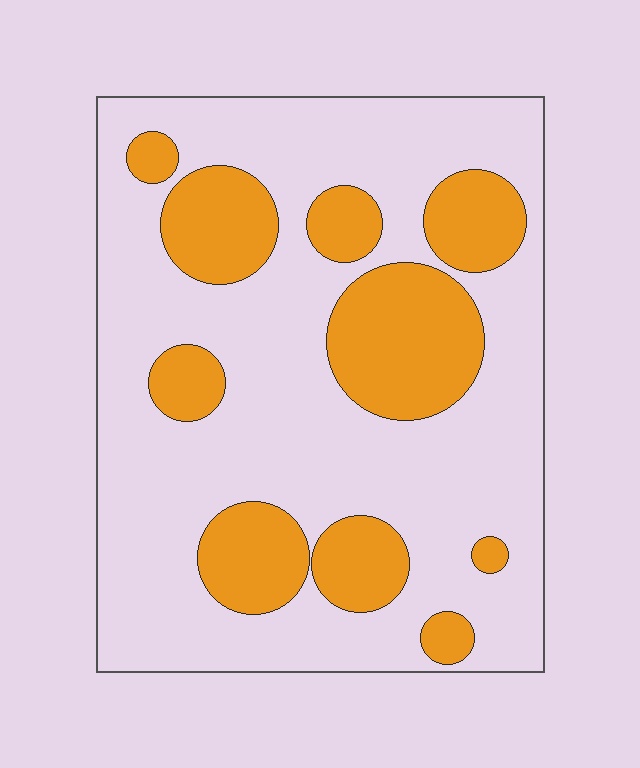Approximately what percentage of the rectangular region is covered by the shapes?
Approximately 30%.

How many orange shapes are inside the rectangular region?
10.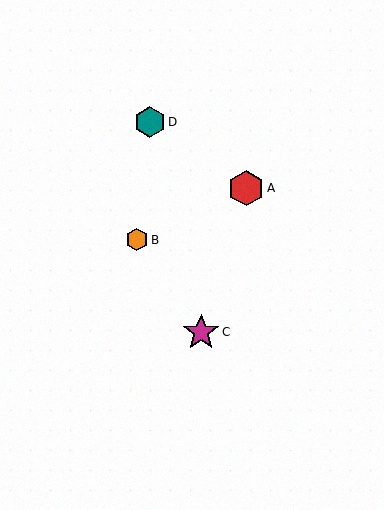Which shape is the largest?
The magenta star (labeled C) is the largest.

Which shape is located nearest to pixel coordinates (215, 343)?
The magenta star (labeled C) at (201, 332) is nearest to that location.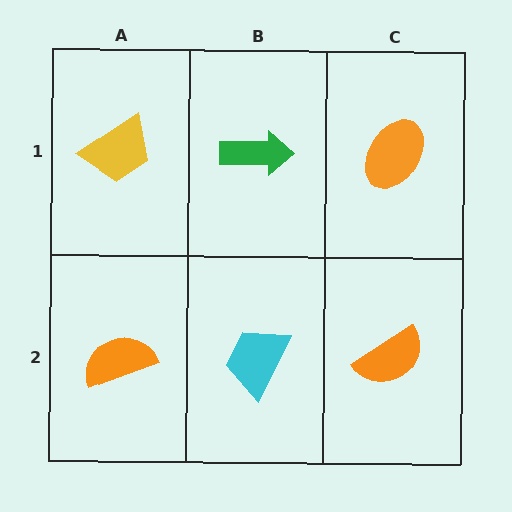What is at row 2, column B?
A cyan trapezoid.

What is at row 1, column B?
A green arrow.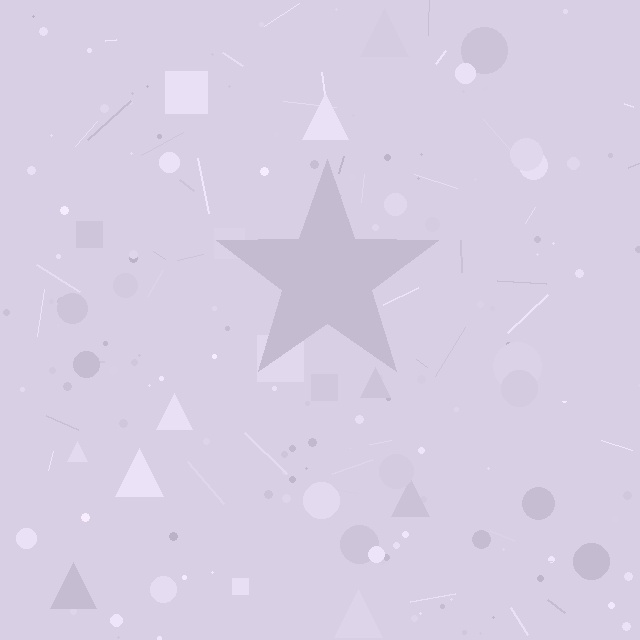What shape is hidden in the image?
A star is hidden in the image.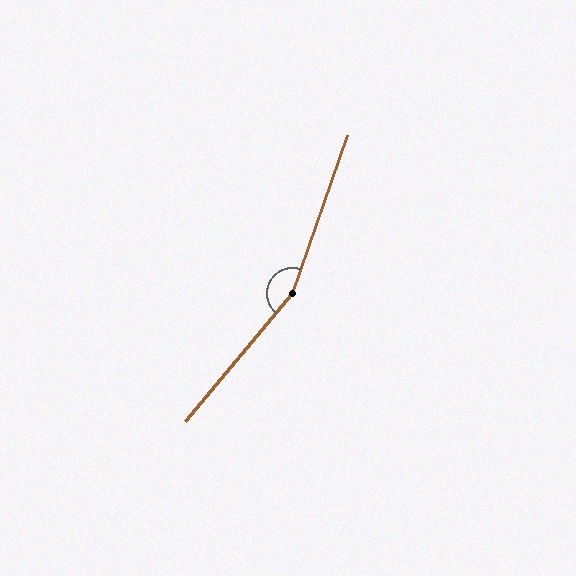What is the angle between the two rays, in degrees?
Approximately 159 degrees.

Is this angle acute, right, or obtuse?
It is obtuse.